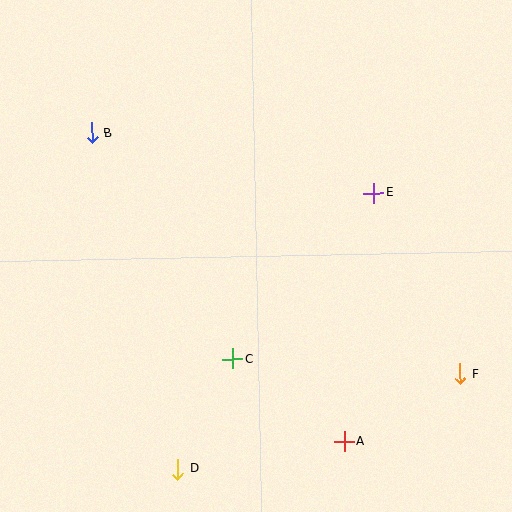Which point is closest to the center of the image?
Point C at (233, 359) is closest to the center.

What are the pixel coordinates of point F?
Point F is at (460, 374).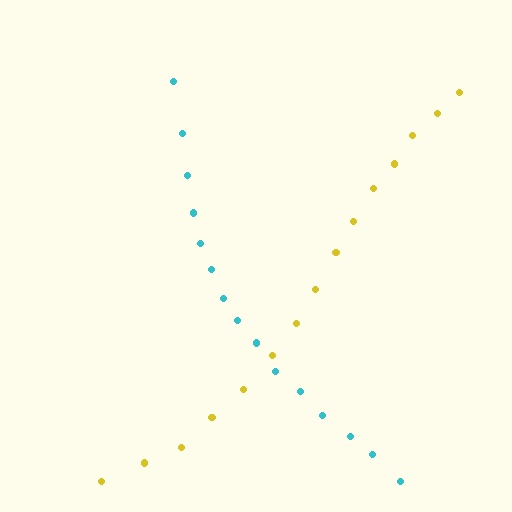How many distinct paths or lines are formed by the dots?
There are 2 distinct paths.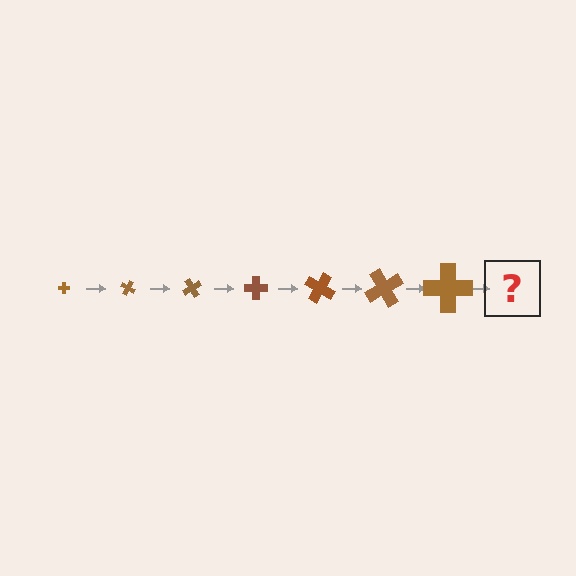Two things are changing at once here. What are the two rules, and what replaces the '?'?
The two rules are that the cross grows larger each step and it rotates 30 degrees each step. The '?' should be a cross, larger than the previous one and rotated 210 degrees from the start.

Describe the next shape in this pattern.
It should be a cross, larger than the previous one and rotated 210 degrees from the start.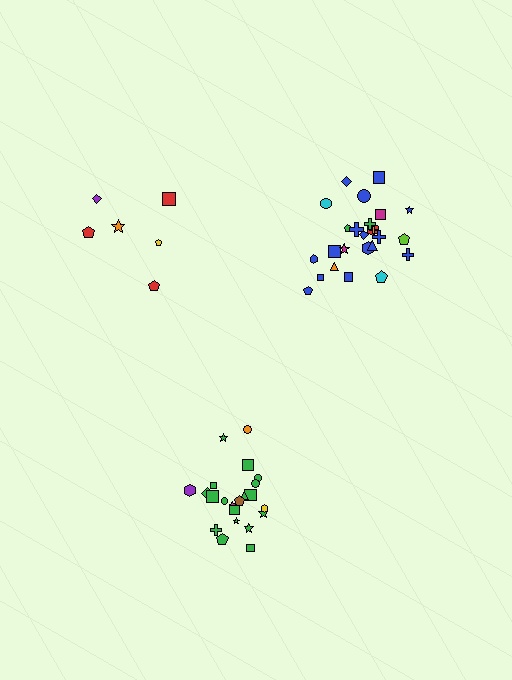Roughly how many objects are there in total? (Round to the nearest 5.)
Roughly 55 objects in total.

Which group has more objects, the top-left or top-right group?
The top-right group.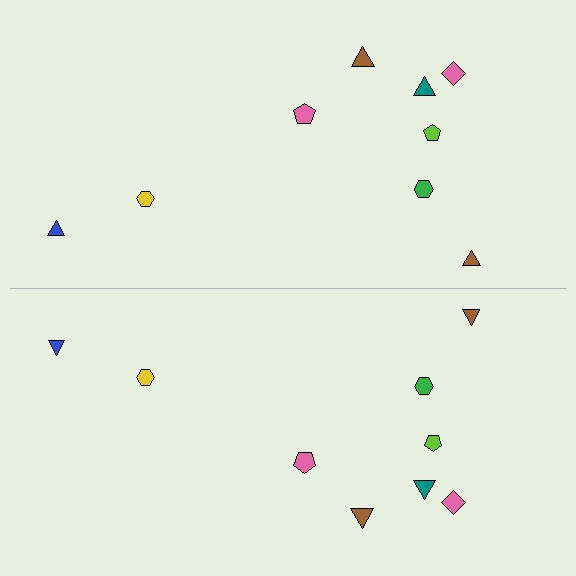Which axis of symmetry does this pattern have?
The pattern has a horizontal axis of symmetry running through the center of the image.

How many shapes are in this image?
There are 18 shapes in this image.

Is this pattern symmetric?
Yes, this pattern has bilateral (reflection) symmetry.